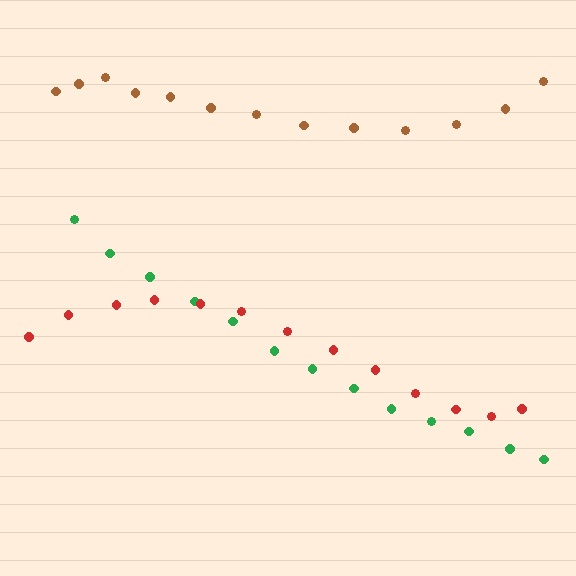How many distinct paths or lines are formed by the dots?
There are 3 distinct paths.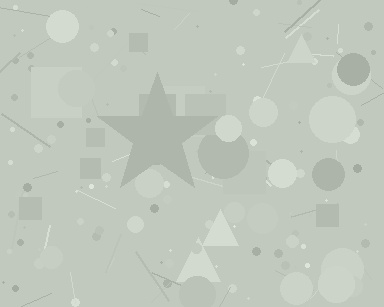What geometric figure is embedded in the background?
A star is embedded in the background.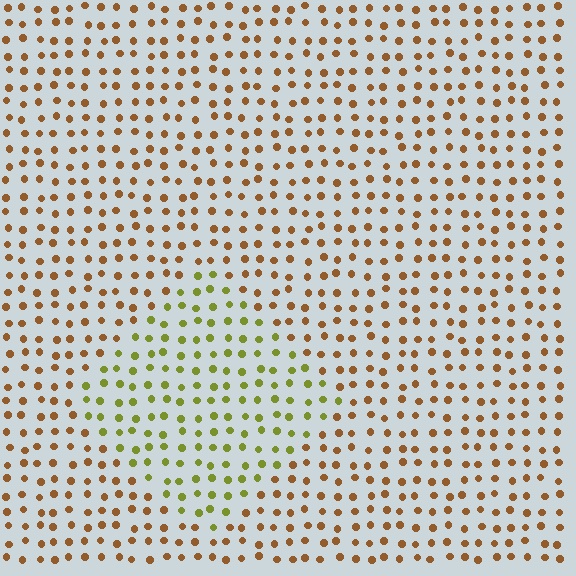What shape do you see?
I see a diamond.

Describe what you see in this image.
The image is filled with small brown elements in a uniform arrangement. A diamond-shaped region is visible where the elements are tinted to a slightly different hue, forming a subtle color boundary.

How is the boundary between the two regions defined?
The boundary is defined purely by a slight shift in hue (about 46 degrees). Spacing, size, and orientation are identical on both sides.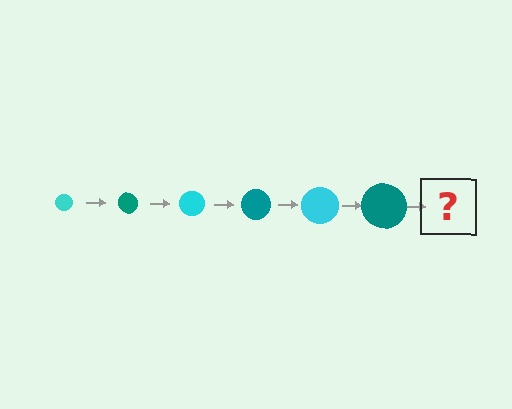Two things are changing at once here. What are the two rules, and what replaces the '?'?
The two rules are that the circle grows larger each step and the color cycles through cyan and teal. The '?' should be a cyan circle, larger than the previous one.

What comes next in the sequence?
The next element should be a cyan circle, larger than the previous one.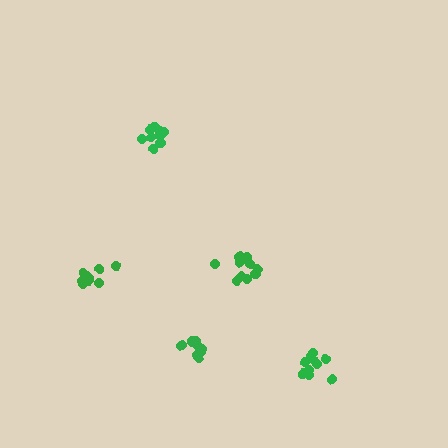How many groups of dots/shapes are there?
There are 5 groups.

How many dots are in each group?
Group 1: 8 dots, Group 2: 9 dots, Group 3: 10 dots, Group 4: 11 dots, Group 5: 9 dots (47 total).